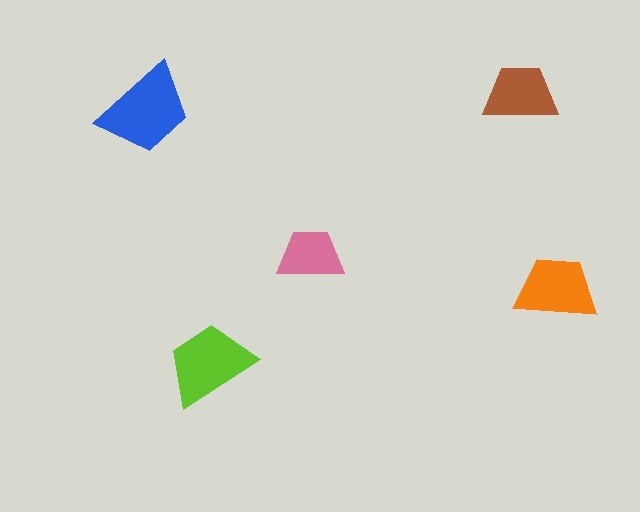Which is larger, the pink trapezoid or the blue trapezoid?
The blue one.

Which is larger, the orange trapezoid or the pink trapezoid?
The orange one.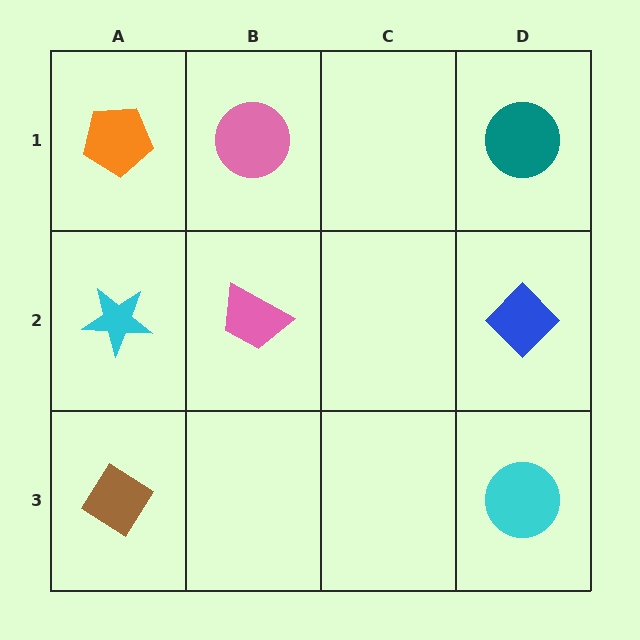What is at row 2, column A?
A cyan star.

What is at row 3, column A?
A brown diamond.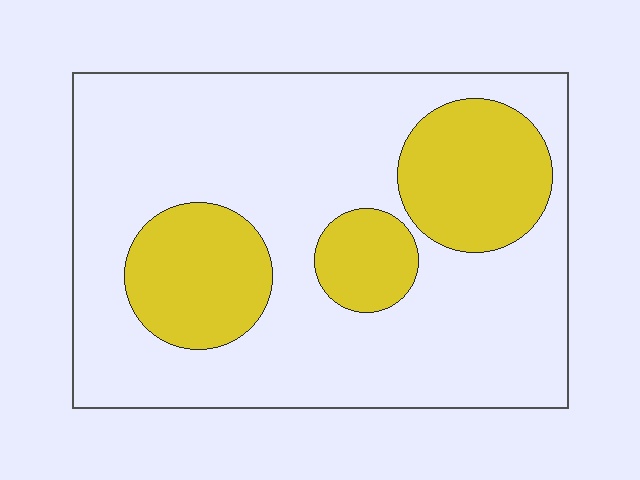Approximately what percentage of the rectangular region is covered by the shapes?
Approximately 25%.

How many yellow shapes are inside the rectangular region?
3.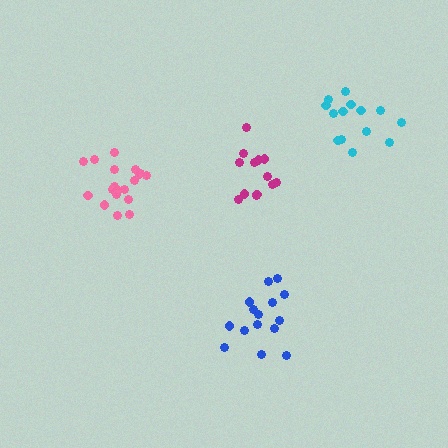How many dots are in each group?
Group 1: 13 dots, Group 2: 15 dots, Group 3: 14 dots, Group 4: 19 dots (61 total).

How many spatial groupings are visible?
There are 4 spatial groupings.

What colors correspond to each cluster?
The clusters are colored: magenta, blue, cyan, pink.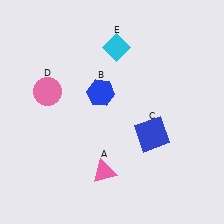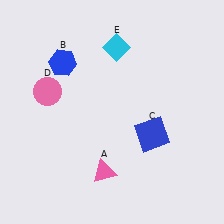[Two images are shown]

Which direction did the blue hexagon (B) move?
The blue hexagon (B) moved left.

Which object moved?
The blue hexagon (B) moved left.